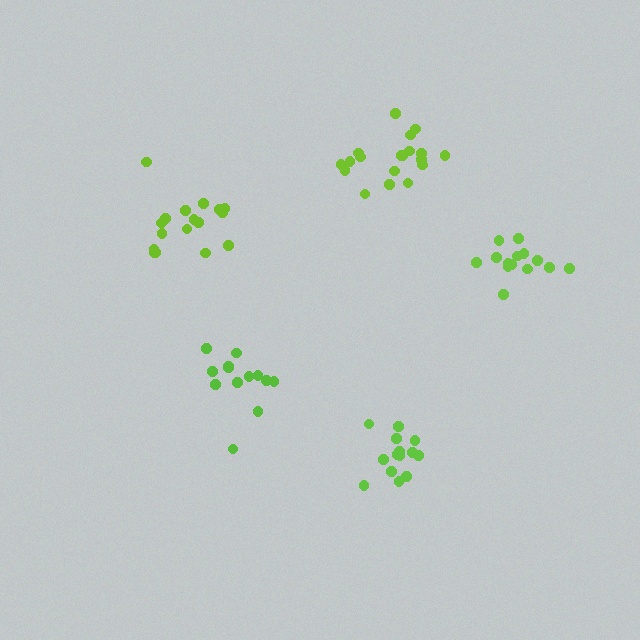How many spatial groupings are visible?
There are 5 spatial groupings.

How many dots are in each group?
Group 1: 17 dots, Group 2: 19 dots, Group 3: 13 dots, Group 4: 15 dots, Group 5: 14 dots (78 total).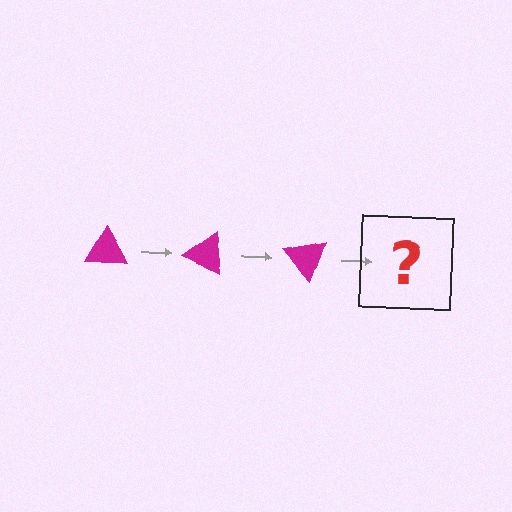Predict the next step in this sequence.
The next step is a magenta triangle rotated 75 degrees.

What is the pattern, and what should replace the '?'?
The pattern is that the triangle rotates 25 degrees each step. The '?' should be a magenta triangle rotated 75 degrees.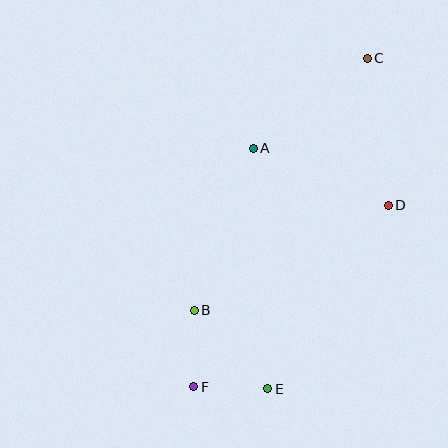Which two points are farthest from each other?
Points C and F are farthest from each other.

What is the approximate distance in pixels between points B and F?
The distance between B and F is approximately 76 pixels.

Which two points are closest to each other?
Points E and F are closest to each other.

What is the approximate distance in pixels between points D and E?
The distance between D and E is approximately 220 pixels.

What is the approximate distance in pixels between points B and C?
The distance between B and C is approximately 306 pixels.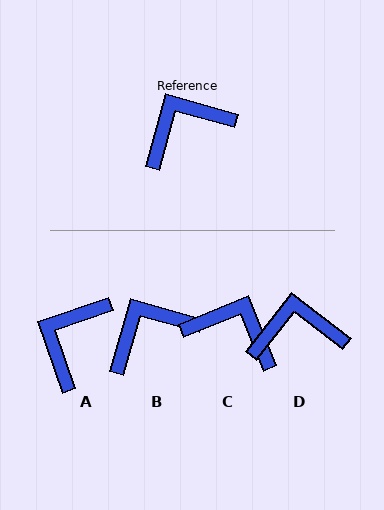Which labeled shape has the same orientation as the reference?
B.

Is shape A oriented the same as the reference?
No, it is off by about 35 degrees.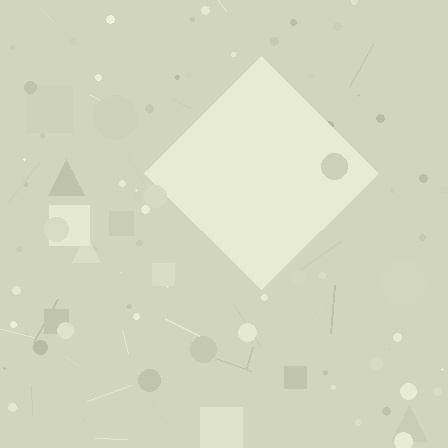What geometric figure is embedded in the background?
A diamond is embedded in the background.